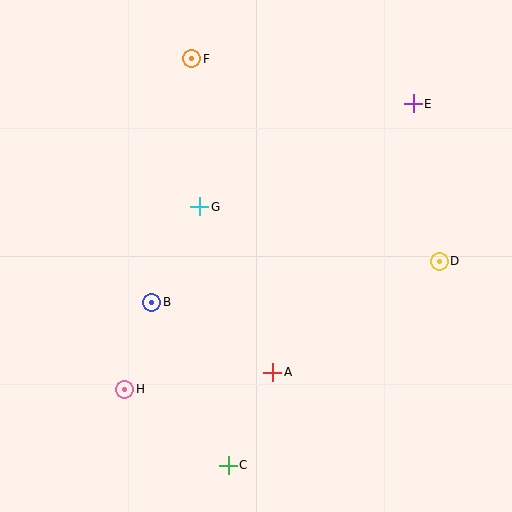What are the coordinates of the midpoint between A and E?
The midpoint between A and E is at (343, 238).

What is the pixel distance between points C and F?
The distance between C and F is 408 pixels.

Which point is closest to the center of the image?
Point G at (200, 207) is closest to the center.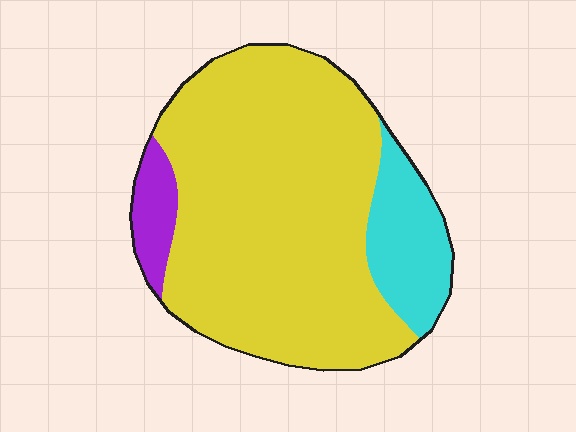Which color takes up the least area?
Purple, at roughly 5%.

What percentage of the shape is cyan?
Cyan takes up about one sixth (1/6) of the shape.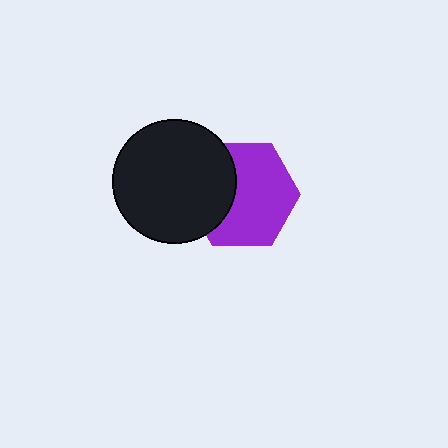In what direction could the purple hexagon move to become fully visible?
The purple hexagon could move right. That would shift it out from behind the black circle entirely.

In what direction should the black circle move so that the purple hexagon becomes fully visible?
The black circle should move left. That is the shortest direction to clear the overlap and leave the purple hexagon fully visible.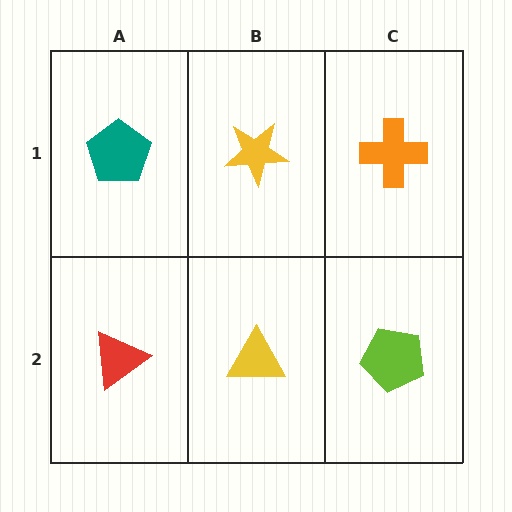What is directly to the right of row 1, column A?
A yellow star.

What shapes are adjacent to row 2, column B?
A yellow star (row 1, column B), a red triangle (row 2, column A), a lime pentagon (row 2, column C).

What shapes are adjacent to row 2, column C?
An orange cross (row 1, column C), a yellow triangle (row 2, column B).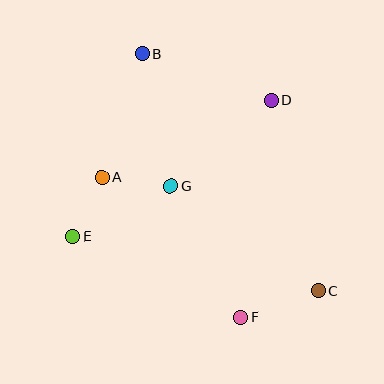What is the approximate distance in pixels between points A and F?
The distance between A and F is approximately 197 pixels.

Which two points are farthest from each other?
Points B and C are farthest from each other.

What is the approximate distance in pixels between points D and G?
The distance between D and G is approximately 132 pixels.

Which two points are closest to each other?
Points A and E are closest to each other.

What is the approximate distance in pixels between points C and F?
The distance between C and F is approximately 82 pixels.